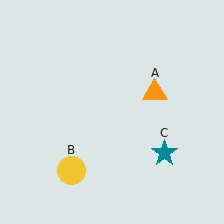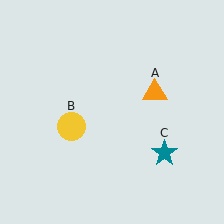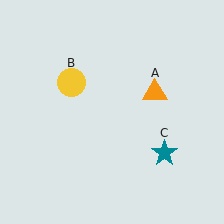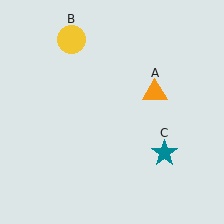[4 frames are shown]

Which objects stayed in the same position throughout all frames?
Orange triangle (object A) and teal star (object C) remained stationary.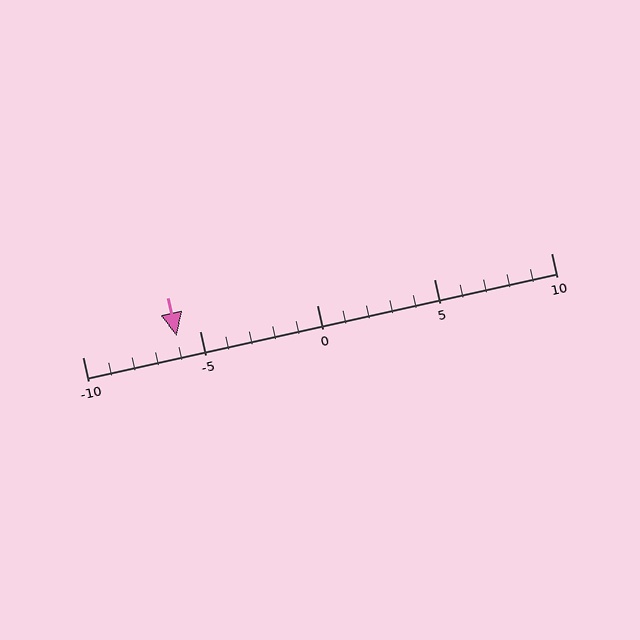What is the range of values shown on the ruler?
The ruler shows values from -10 to 10.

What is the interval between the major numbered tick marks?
The major tick marks are spaced 5 units apart.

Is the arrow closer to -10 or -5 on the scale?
The arrow is closer to -5.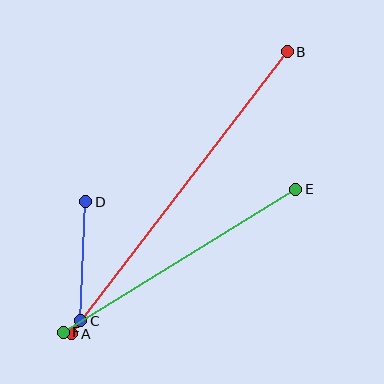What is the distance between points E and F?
The distance is approximately 273 pixels.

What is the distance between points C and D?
The distance is approximately 119 pixels.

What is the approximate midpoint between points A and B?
The midpoint is at approximately (179, 193) pixels.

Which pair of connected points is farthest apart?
Points A and B are farthest apart.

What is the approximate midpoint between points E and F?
The midpoint is at approximately (180, 261) pixels.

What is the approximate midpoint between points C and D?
The midpoint is at approximately (83, 261) pixels.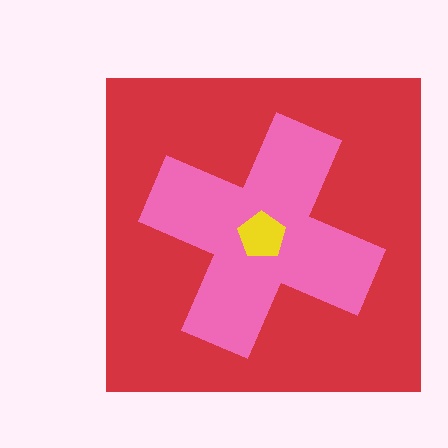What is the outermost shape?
The red square.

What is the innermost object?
The yellow pentagon.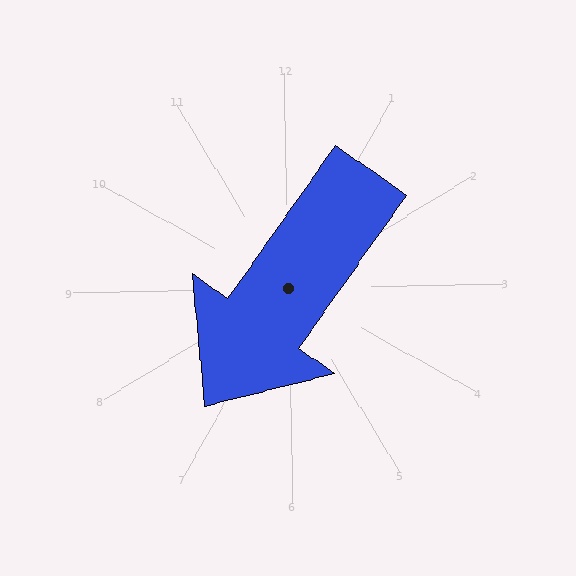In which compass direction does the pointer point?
Southwest.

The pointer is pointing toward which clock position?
Roughly 7 o'clock.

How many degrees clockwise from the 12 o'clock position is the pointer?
Approximately 216 degrees.